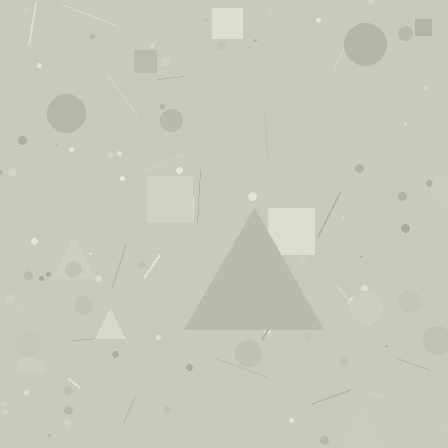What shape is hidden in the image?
A triangle is hidden in the image.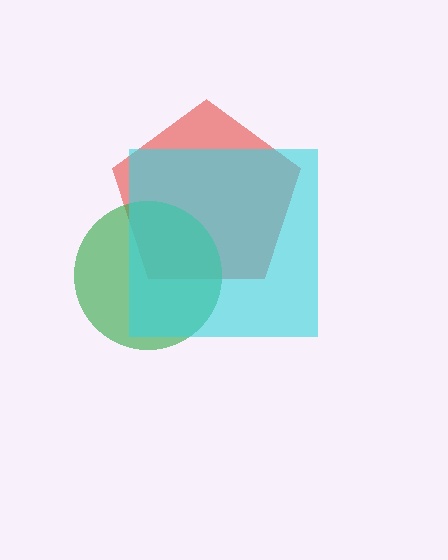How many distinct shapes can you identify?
There are 3 distinct shapes: a red pentagon, a green circle, a cyan square.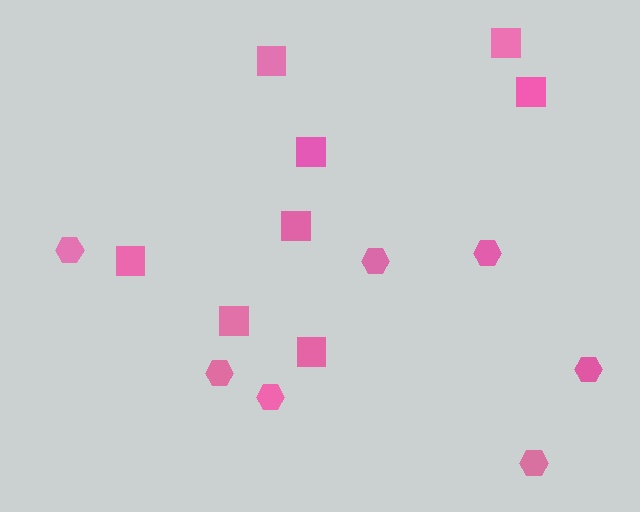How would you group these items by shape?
There are 2 groups: one group of hexagons (7) and one group of squares (8).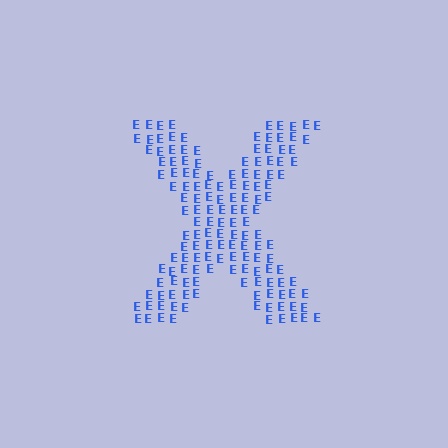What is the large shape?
The large shape is the letter X.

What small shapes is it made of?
It is made of small letter E's.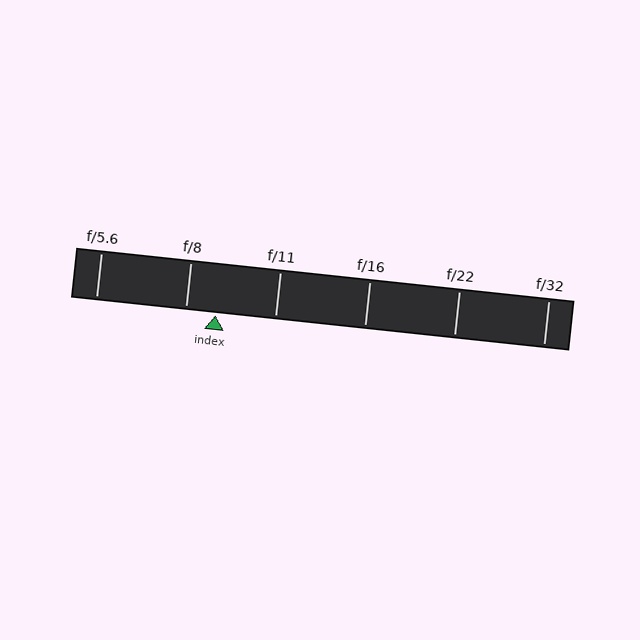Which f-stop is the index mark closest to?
The index mark is closest to f/8.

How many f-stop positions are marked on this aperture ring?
There are 6 f-stop positions marked.